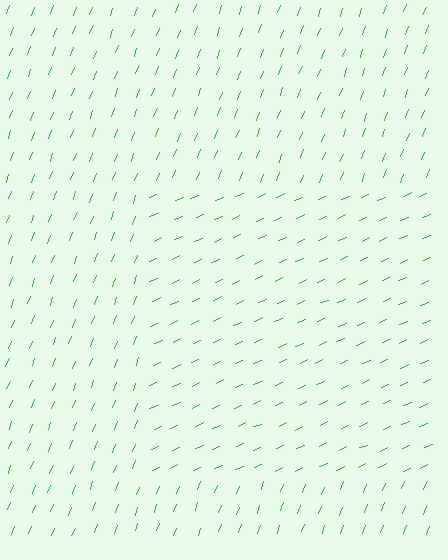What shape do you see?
I see a rectangle.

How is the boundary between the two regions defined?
The boundary is defined purely by a change in line orientation (approximately 45 degrees difference). All lines are the same color and thickness.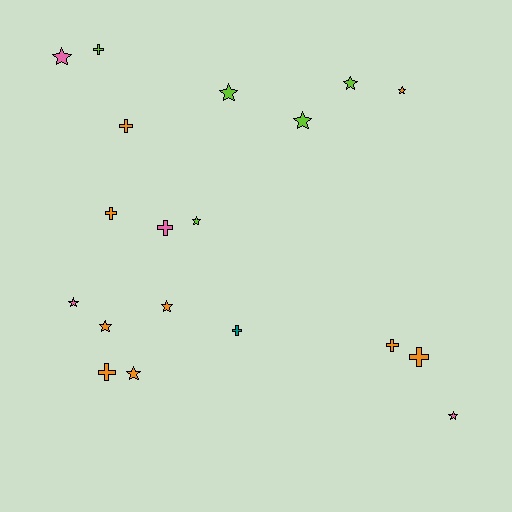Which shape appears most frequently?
Star, with 11 objects.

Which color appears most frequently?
Orange, with 9 objects.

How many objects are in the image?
There are 19 objects.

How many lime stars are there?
There are 4 lime stars.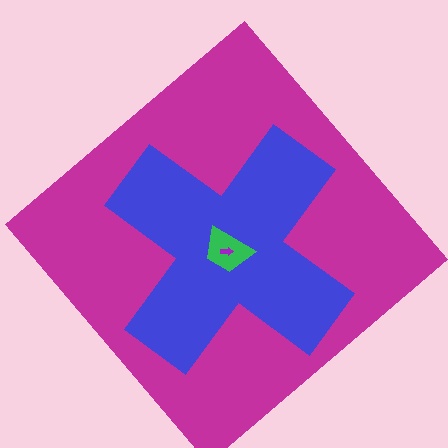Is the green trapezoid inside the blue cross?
Yes.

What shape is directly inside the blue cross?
The green trapezoid.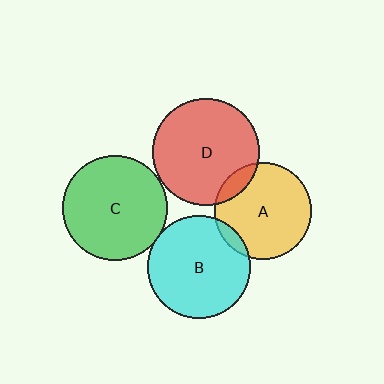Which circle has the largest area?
Circle D (red).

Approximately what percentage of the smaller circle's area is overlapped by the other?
Approximately 10%.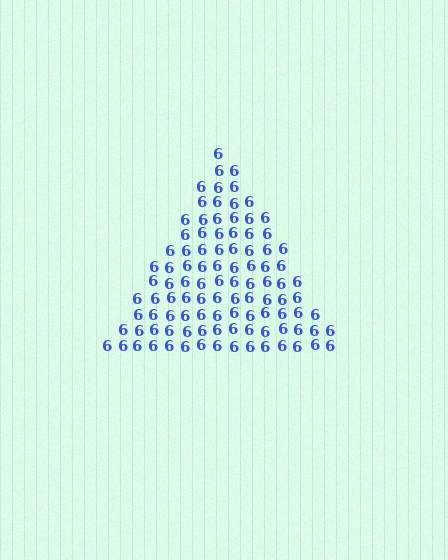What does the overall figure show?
The overall figure shows a triangle.